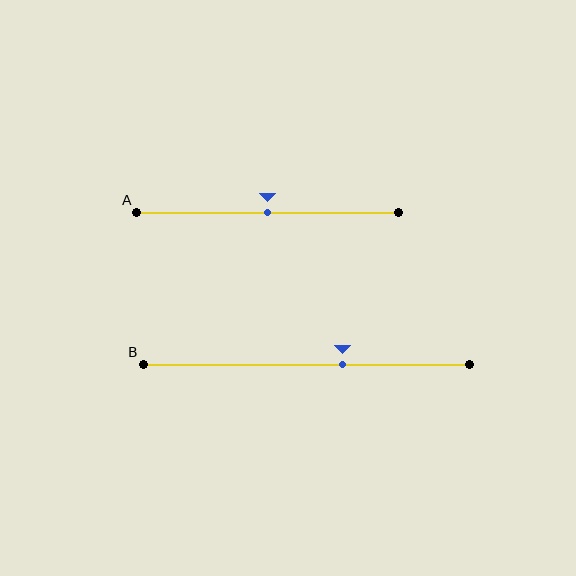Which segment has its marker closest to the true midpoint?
Segment A has its marker closest to the true midpoint.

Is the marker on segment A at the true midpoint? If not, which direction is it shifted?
Yes, the marker on segment A is at the true midpoint.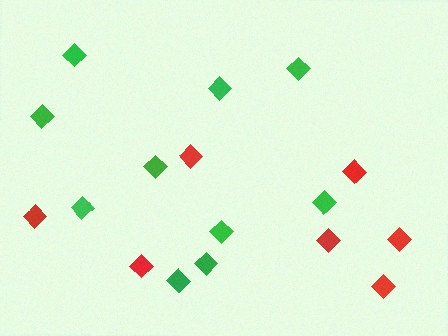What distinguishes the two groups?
There are 2 groups: one group of red diamonds (7) and one group of green diamonds (10).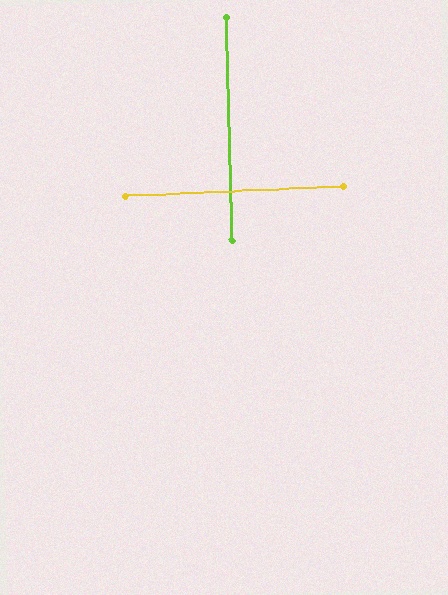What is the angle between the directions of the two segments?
Approximately 89 degrees.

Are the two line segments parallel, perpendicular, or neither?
Perpendicular — they meet at approximately 89°.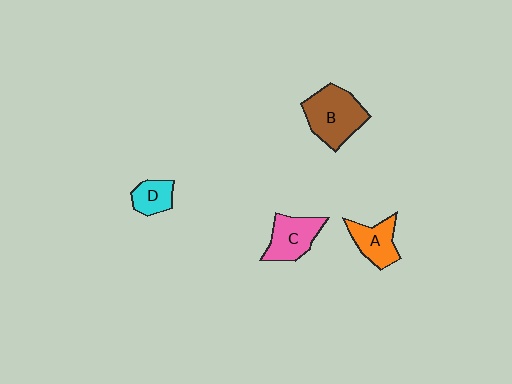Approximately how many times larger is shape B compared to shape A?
Approximately 1.6 times.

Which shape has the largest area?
Shape B (brown).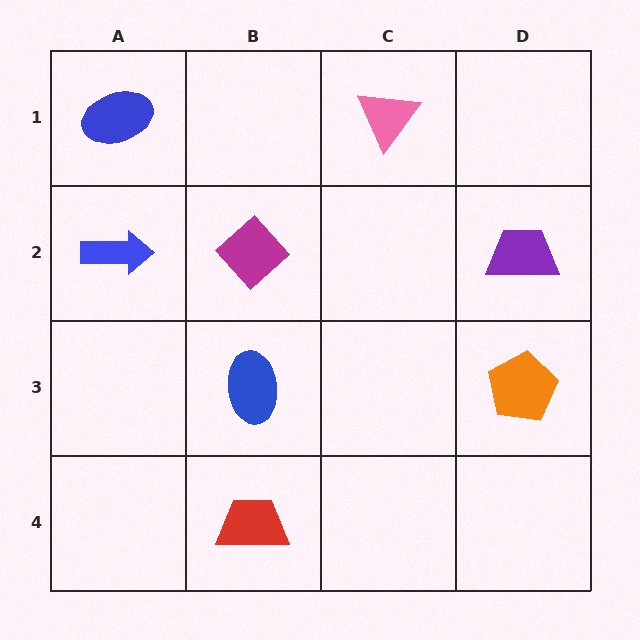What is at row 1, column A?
A blue ellipse.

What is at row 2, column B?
A magenta diamond.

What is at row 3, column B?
A blue ellipse.